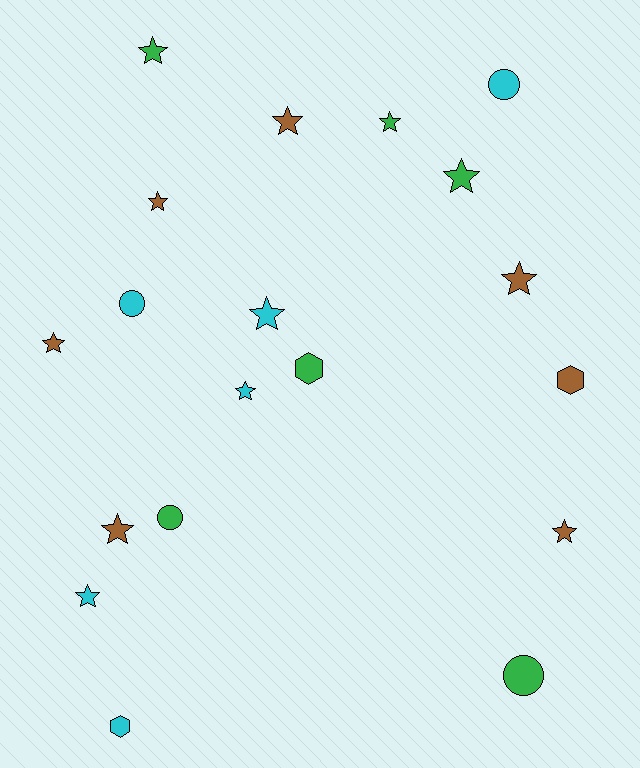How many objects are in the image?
There are 19 objects.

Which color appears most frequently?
Brown, with 7 objects.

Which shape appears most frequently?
Star, with 12 objects.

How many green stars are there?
There are 3 green stars.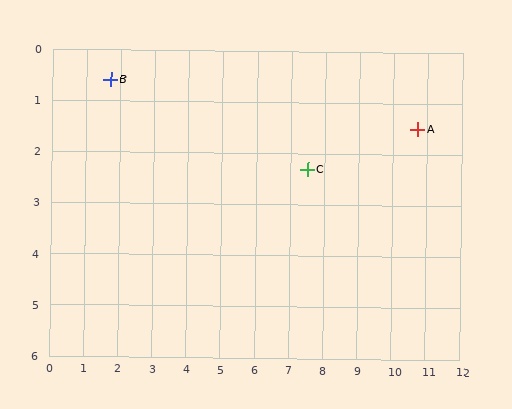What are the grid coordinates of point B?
Point B is at approximately (1.7, 0.6).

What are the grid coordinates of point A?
Point A is at approximately (10.7, 1.5).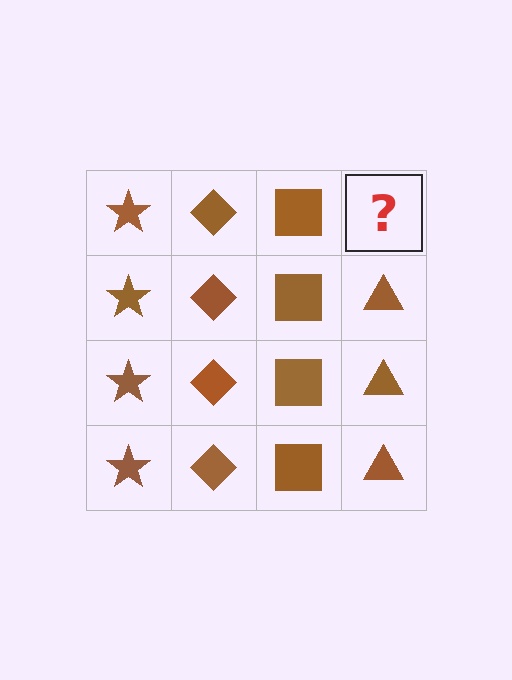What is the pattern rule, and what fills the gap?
The rule is that each column has a consistent shape. The gap should be filled with a brown triangle.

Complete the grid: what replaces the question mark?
The question mark should be replaced with a brown triangle.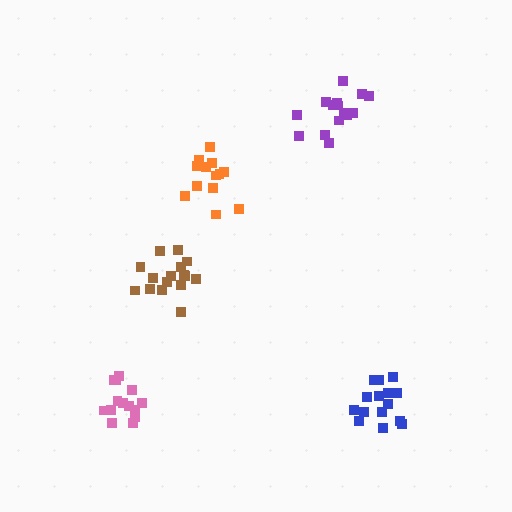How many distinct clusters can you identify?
There are 5 distinct clusters.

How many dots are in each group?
Group 1: 13 dots, Group 2: 15 dots, Group 3: 17 dots, Group 4: 14 dots, Group 5: 16 dots (75 total).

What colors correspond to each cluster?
The clusters are colored: orange, blue, purple, pink, brown.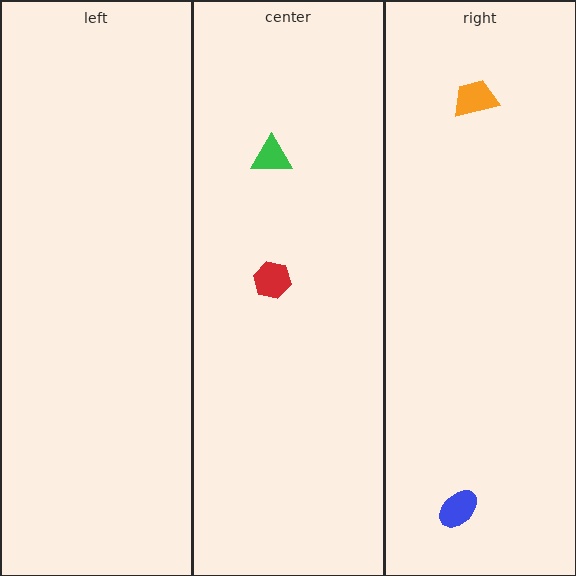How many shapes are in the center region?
2.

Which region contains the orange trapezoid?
The right region.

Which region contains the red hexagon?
The center region.